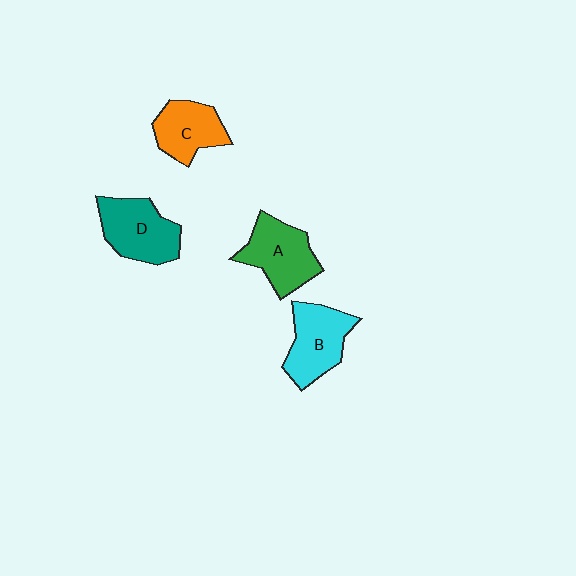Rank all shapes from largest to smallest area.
From largest to smallest: D (teal), A (green), B (cyan), C (orange).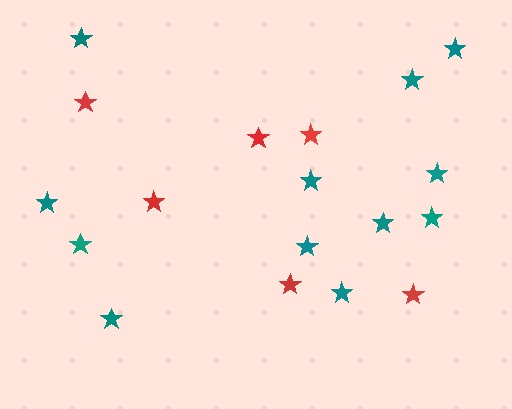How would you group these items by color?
There are 2 groups: one group of teal stars (12) and one group of red stars (6).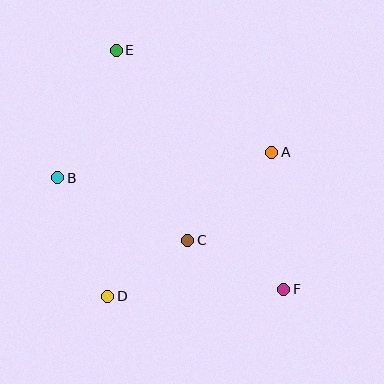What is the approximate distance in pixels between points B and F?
The distance between B and F is approximately 252 pixels.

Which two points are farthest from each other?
Points E and F are farthest from each other.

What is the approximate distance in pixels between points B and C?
The distance between B and C is approximately 144 pixels.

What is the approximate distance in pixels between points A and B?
The distance between A and B is approximately 215 pixels.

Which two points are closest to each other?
Points C and D are closest to each other.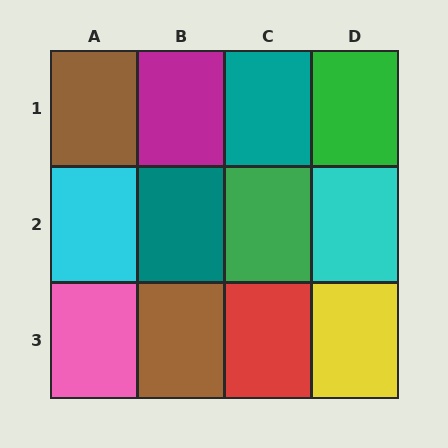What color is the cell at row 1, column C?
Teal.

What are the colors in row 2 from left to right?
Cyan, teal, green, cyan.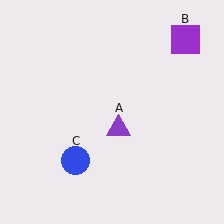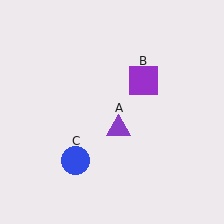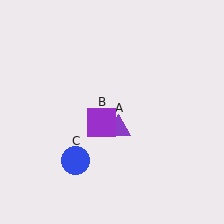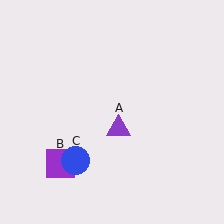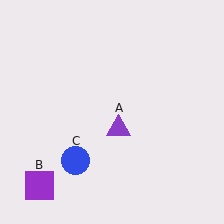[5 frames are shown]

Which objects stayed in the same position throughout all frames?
Purple triangle (object A) and blue circle (object C) remained stationary.